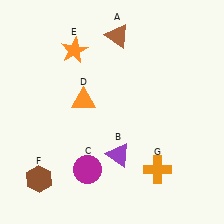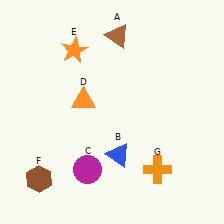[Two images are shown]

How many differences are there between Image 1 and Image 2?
There is 1 difference between the two images.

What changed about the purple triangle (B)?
In Image 1, B is purple. In Image 2, it changed to blue.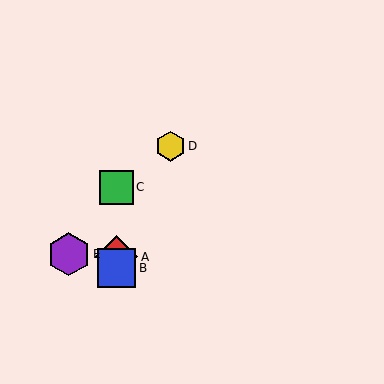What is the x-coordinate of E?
Object E is at x≈69.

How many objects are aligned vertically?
3 objects (A, B, C) are aligned vertically.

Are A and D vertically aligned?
No, A is at x≈116 and D is at x≈170.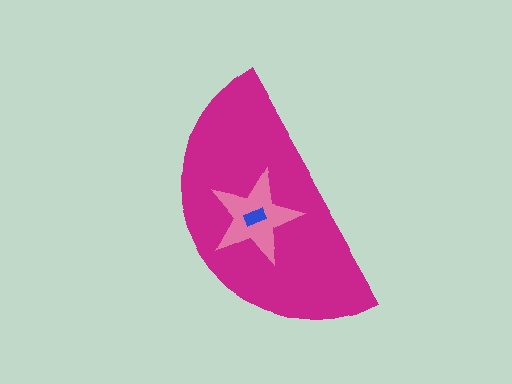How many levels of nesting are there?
3.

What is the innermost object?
The blue rectangle.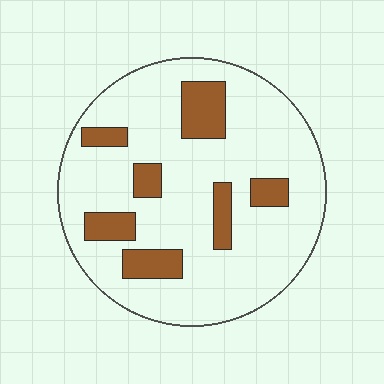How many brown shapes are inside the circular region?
7.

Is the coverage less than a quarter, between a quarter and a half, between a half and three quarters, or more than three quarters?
Less than a quarter.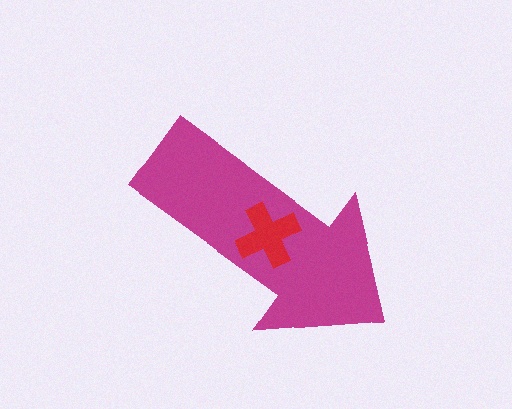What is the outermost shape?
The magenta arrow.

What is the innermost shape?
The red cross.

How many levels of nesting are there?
2.